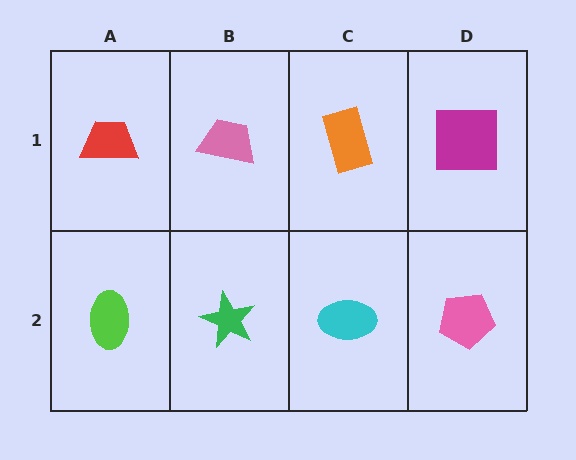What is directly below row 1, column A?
A lime ellipse.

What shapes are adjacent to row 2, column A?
A red trapezoid (row 1, column A), a green star (row 2, column B).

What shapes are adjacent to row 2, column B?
A pink trapezoid (row 1, column B), a lime ellipse (row 2, column A), a cyan ellipse (row 2, column C).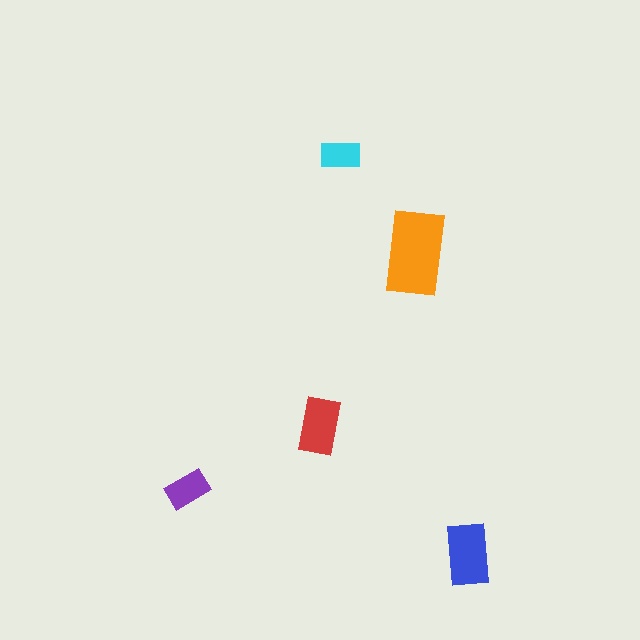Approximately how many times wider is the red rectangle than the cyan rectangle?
About 1.5 times wider.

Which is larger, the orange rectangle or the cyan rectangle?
The orange one.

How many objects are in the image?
There are 5 objects in the image.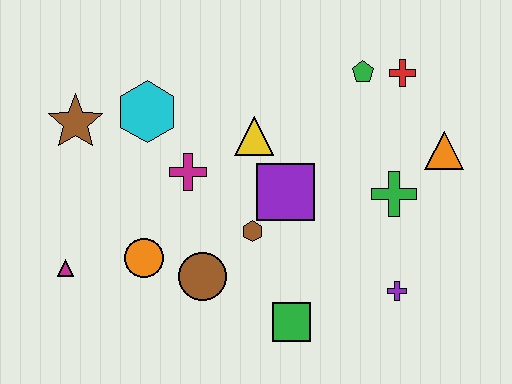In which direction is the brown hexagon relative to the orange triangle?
The brown hexagon is to the left of the orange triangle.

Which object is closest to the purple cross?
The green cross is closest to the purple cross.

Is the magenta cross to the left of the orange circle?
No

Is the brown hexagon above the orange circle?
Yes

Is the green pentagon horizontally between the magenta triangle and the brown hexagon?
No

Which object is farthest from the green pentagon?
The magenta triangle is farthest from the green pentagon.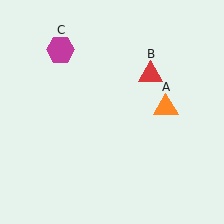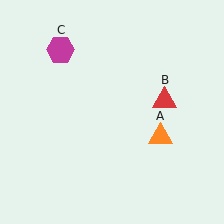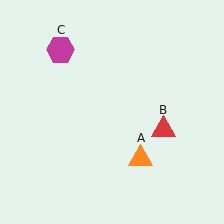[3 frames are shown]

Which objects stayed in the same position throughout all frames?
Magenta hexagon (object C) remained stationary.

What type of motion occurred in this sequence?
The orange triangle (object A), red triangle (object B) rotated clockwise around the center of the scene.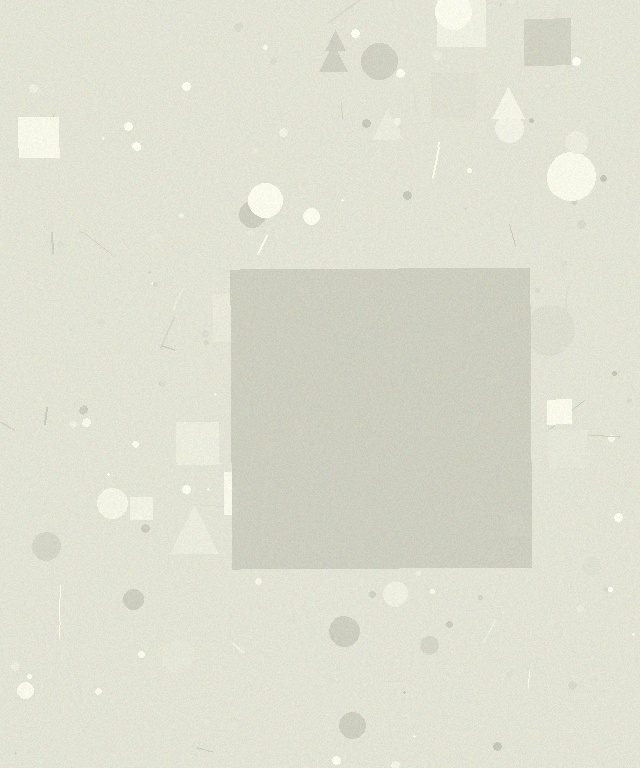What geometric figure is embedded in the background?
A square is embedded in the background.